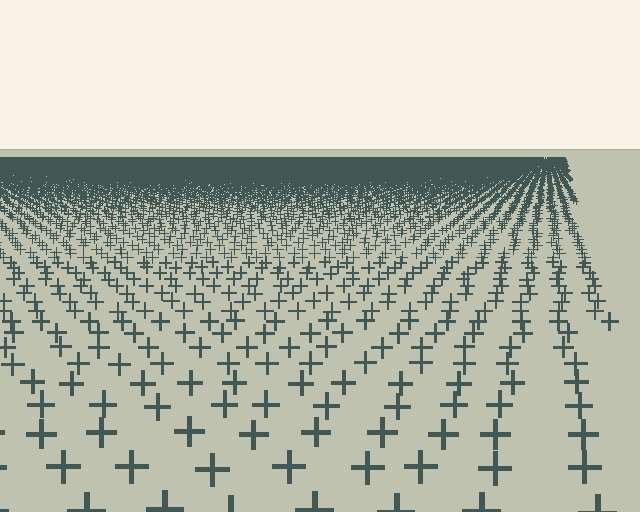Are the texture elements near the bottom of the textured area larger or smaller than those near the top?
Larger. Near the bottom, elements are closer to the viewer and appear at a bigger on-screen size.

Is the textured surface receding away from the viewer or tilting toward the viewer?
The surface is receding away from the viewer. Texture elements get smaller and denser toward the top.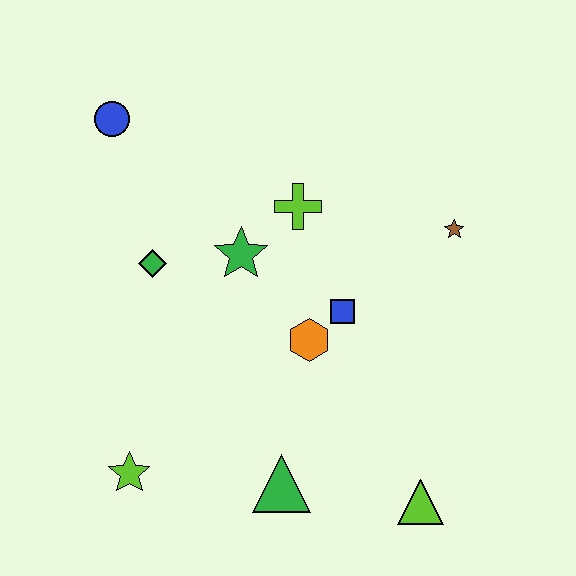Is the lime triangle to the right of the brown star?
No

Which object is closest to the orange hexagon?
The blue square is closest to the orange hexagon.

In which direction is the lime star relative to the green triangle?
The lime star is to the left of the green triangle.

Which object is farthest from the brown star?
The lime star is farthest from the brown star.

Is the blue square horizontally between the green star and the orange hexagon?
No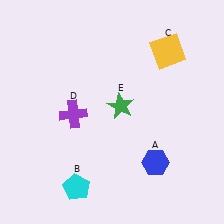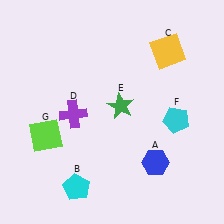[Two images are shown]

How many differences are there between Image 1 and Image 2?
There are 2 differences between the two images.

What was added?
A cyan pentagon (F), a lime square (G) were added in Image 2.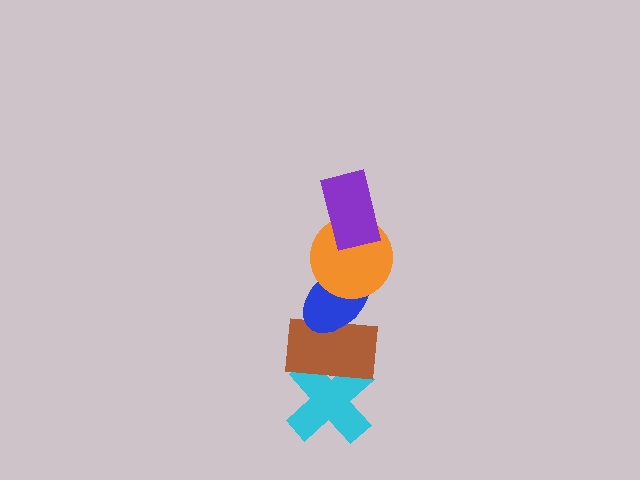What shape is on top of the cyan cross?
The brown rectangle is on top of the cyan cross.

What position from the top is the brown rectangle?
The brown rectangle is 4th from the top.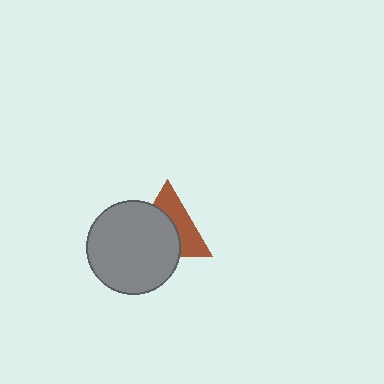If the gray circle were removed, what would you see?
You would see the complete brown triangle.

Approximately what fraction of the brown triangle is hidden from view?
Roughly 55% of the brown triangle is hidden behind the gray circle.